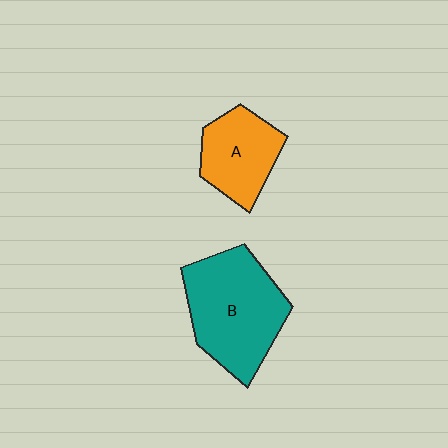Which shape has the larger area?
Shape B (teal).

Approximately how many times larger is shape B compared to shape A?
Approximately 1.6 times.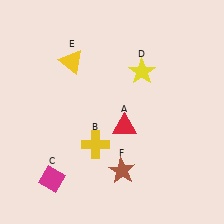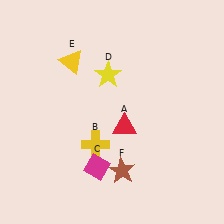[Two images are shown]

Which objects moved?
The objects that moved are: the magenta diamond (C), the yellow star (D).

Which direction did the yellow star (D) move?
The yellow star (D) moved left.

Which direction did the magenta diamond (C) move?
The magenta diamond (C) moved right.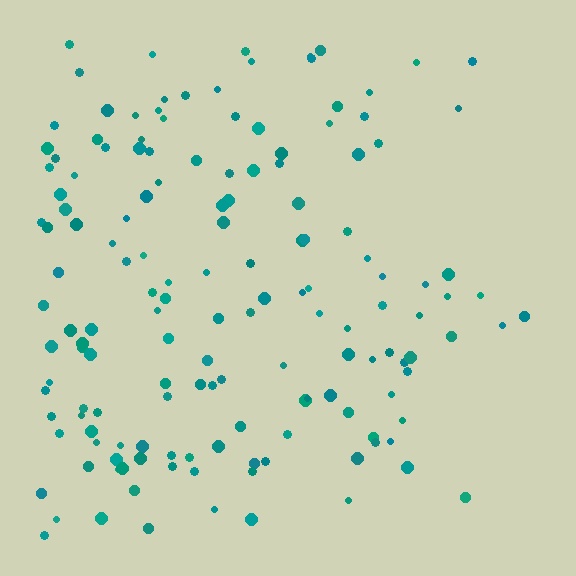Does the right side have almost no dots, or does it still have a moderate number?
Still a moderate number, just noticeably fewer than the left.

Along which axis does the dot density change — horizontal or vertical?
Horizontal.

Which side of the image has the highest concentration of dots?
The left.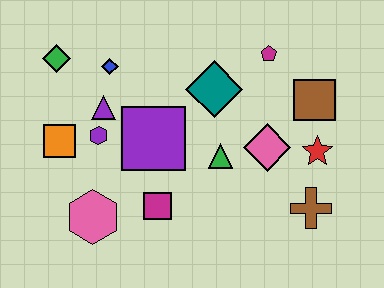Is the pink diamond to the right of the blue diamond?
Yes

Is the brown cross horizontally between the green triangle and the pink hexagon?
No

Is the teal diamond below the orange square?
No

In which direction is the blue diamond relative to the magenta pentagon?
The blue diamond is to the left of the magenta pentagon.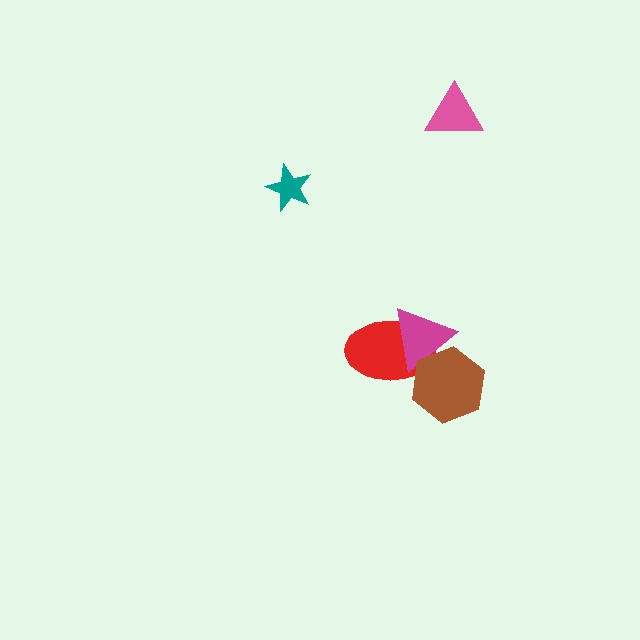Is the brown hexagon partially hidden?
No, no other shape covers it.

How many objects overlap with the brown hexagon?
2 objects overlap with the brown hexagon.